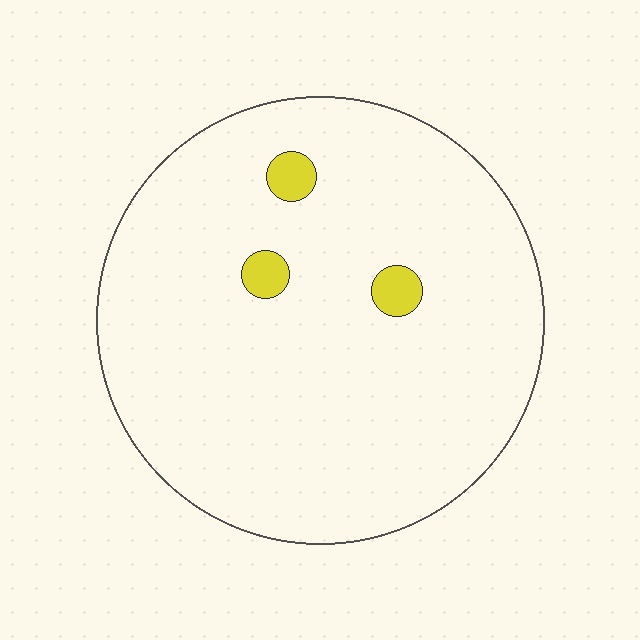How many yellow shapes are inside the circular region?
3.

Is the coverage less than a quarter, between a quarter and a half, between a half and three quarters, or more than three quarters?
Less than a quarter.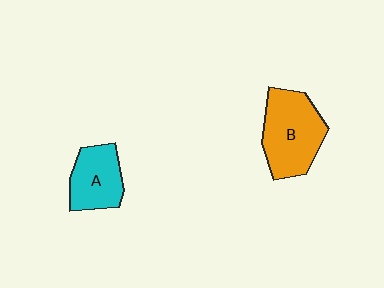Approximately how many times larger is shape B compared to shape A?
Approximately 1.5 times.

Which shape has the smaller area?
Shape A (cyan).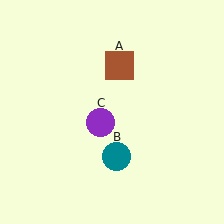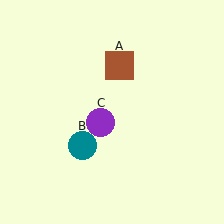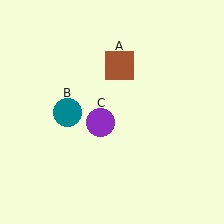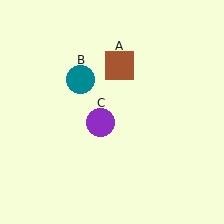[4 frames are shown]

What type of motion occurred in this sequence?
The teal circle (object B) rotated clockwise around the center of the scene.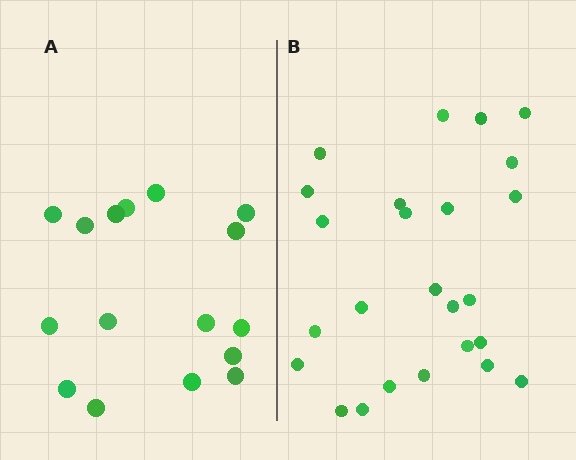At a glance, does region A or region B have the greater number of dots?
Region B (the right region) has more dots.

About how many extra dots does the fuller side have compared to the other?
Region B has roughly 8 or so more dots than region A.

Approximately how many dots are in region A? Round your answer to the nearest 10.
About 20 dots. (The exact count is 16, which rounds to 20.)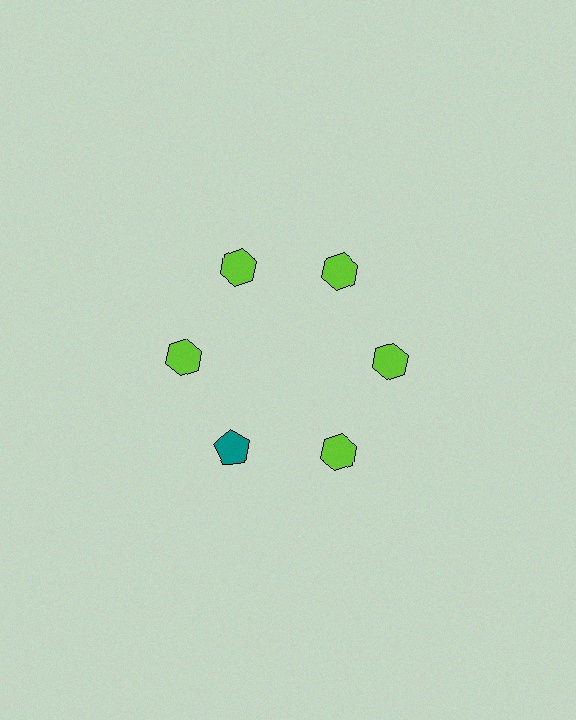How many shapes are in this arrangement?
There are 6 shapes arranged in a ring pattern.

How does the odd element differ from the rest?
It differs in both color (teal instead of lime) and shape (pentagon instead of hexagon).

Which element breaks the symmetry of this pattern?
The teal pentagon at roughly the 7 o'clock position breaks the symmetry. All other shapes are lime hexagons.